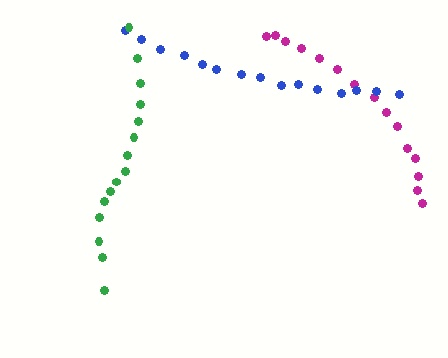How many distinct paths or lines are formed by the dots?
There are 3 distinct paths.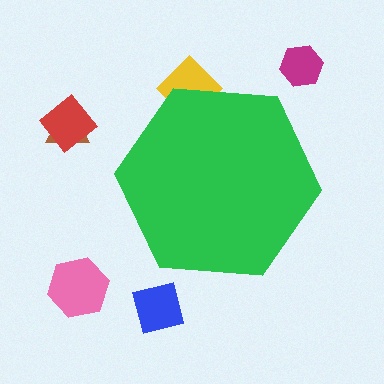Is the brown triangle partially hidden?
No, the brown triangle is fully visible.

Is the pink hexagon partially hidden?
No, the pink hexagon is fully visible.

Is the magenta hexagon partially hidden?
No, the magenta hexagon is fully visible.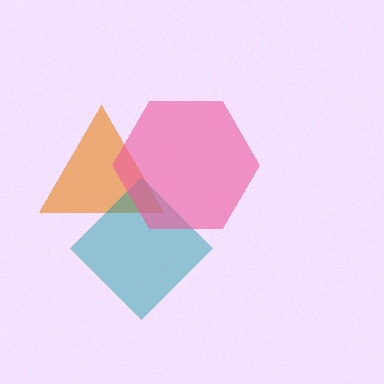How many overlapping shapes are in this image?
There are 3 overlapping shapes in the image.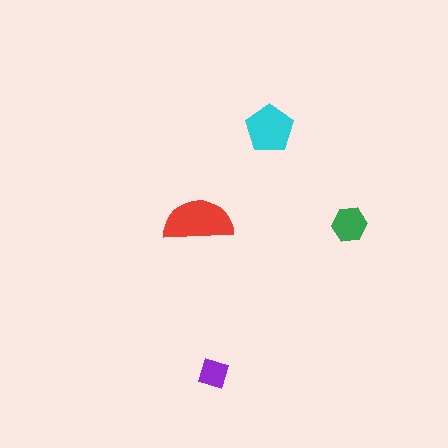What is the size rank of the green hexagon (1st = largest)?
3rd.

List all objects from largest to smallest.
The red semicircle, the cyan pentagon, the green hexagon, the purple diamond.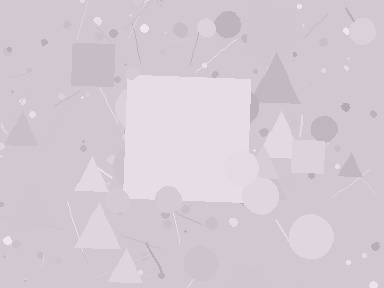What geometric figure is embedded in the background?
A square is embedded in the background.